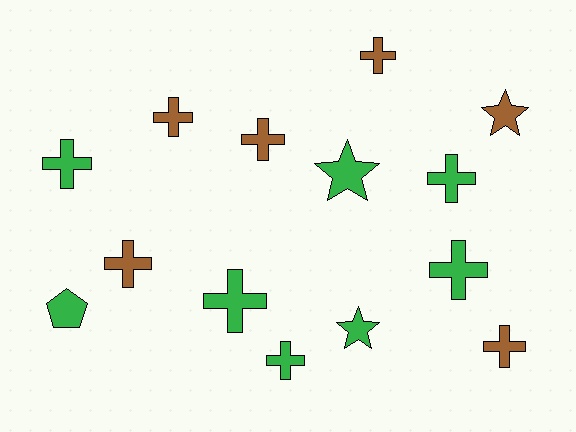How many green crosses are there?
There are 5 green crosses.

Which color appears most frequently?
Green, with 8 objects.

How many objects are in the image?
There are 14 objects.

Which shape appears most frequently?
Cross, with 10 objects.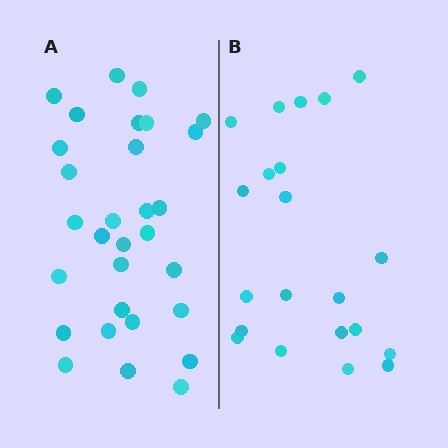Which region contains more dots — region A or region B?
Region A (the left region) has more dots.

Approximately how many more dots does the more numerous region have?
Region A has roughly 8 or so more dots than region B.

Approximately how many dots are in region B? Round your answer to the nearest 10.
About 20 dots. (The exact count is 21, which rounds to 20.)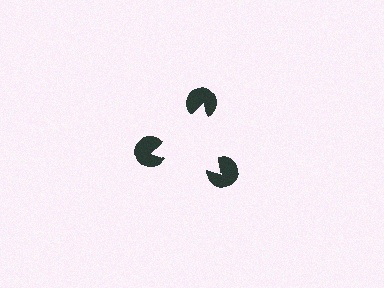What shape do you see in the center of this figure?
An illusory triangle — its edges are inferred from the aligned wedge cuts in the pac-man discs, not physically drawn.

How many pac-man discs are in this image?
There are 3 — one at each vertex of the illusory triangle.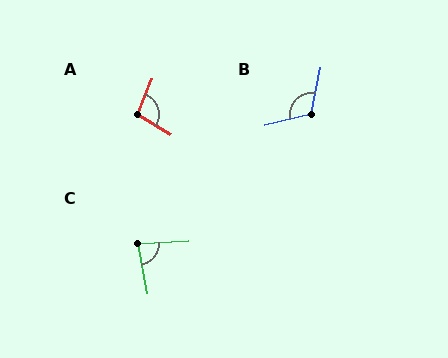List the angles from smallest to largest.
C (82°), A (99°), B (114°).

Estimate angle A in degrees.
Approximately 99 degrees.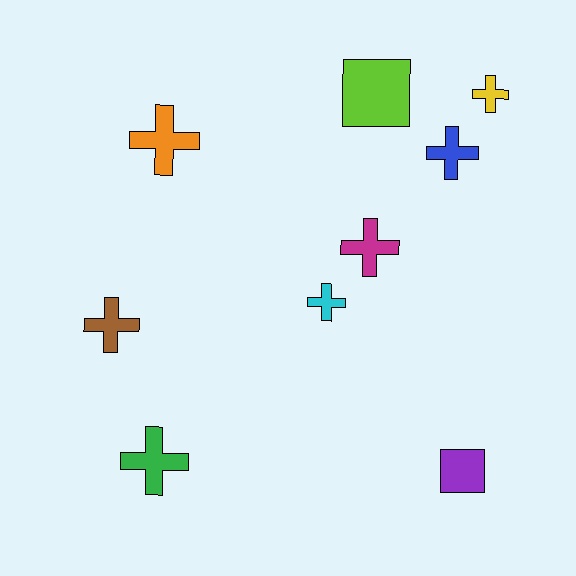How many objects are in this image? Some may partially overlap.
There are 9 objects.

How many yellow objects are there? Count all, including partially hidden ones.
There is 1 yellow object.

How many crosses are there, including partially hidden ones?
There are 7 crosses.